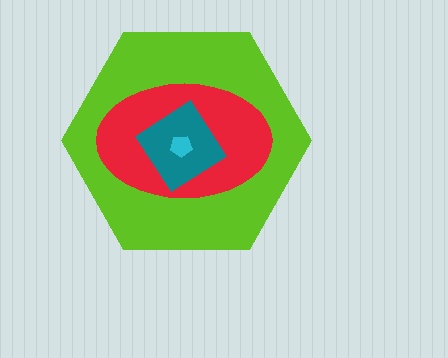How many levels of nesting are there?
4.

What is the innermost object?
The cyan pentagon.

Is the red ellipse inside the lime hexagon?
Yes.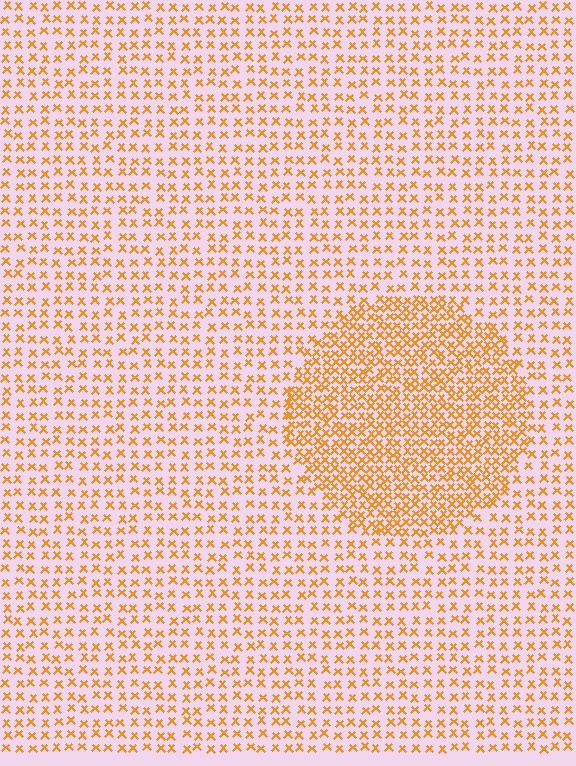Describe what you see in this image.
The image contains small orange elements arranged at two different densities. A circle-shaped region is visible where the elements are more densely packed than the surrounding area.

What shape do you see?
I see a circle.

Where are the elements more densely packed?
The elements are more densely packed inside the circle boundary.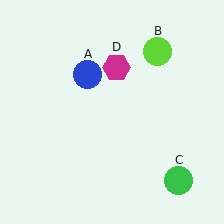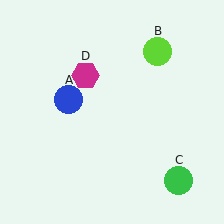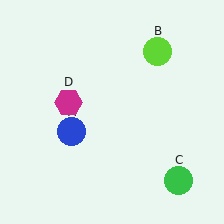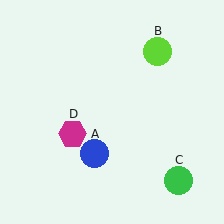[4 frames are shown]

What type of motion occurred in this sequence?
The blue circle (object A), magenta hexagon (object D) rotated counterclockwise around the center of the scene.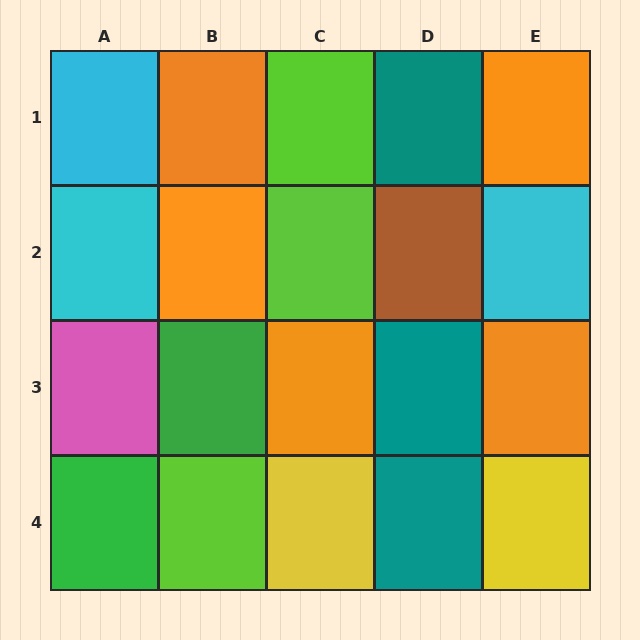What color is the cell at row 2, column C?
Lime.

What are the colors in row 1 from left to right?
Cyan, orange, lime, teal, orange.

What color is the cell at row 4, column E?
Yellow.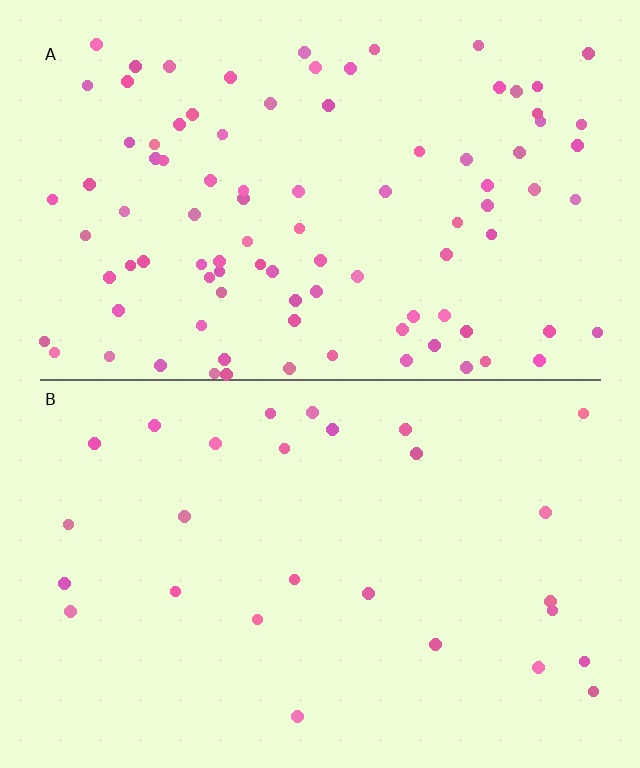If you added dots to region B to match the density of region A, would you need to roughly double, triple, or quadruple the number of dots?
Approximately triple.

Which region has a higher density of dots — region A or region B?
A (the top).